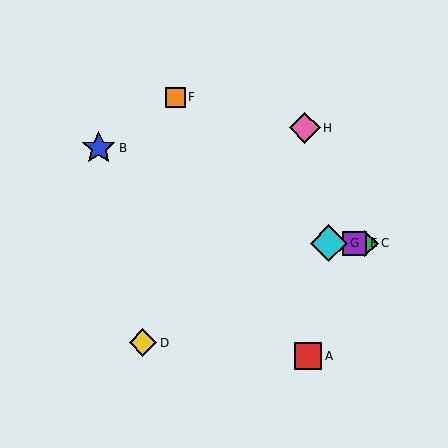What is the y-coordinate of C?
Object C is at y≈243.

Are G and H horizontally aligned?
No, G is at y≈243 and H is at y≈128.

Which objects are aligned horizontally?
Objects C, E, G are aligned horizontally.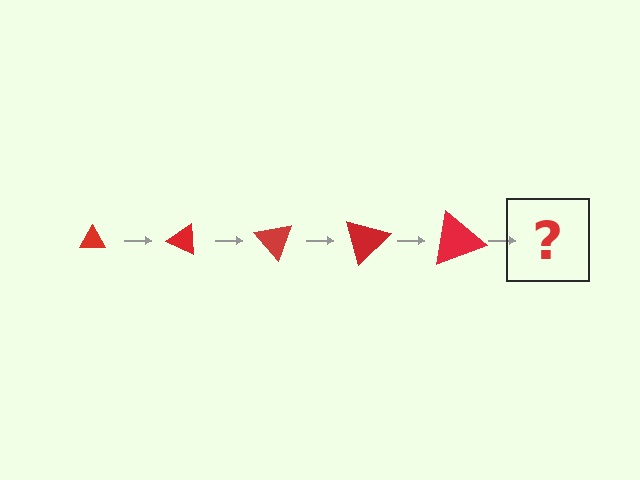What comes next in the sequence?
The next element should be a triangle, larger than the previous one and rotated 125 degrees from the start.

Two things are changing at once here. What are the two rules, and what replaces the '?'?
The two rules are that the triangle grows larger each step and it rotates 25 degrees each step. The '?' should be a triangle, larger than the previous one and rotated 125 degrees from the start.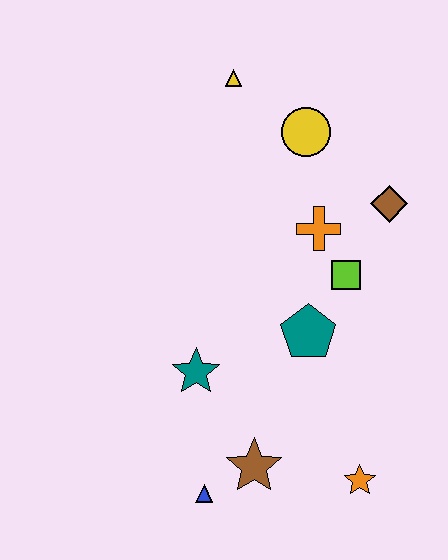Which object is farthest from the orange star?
The yellow triangle is farthest from the orange star.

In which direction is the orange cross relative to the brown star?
The orange cross is above the brown star.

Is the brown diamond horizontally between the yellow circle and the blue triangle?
No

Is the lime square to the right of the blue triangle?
Yes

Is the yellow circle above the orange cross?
Yes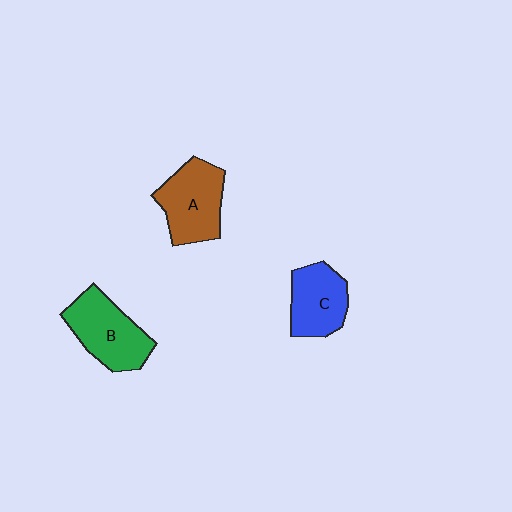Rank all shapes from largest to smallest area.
From largest to smallest: B (green), A (brown), C (blue).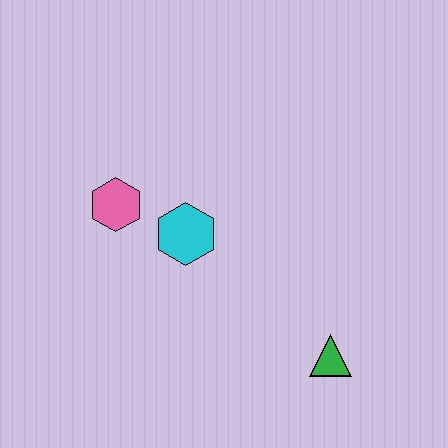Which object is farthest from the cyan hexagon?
The green triangle is farthest from the cyan hexagon.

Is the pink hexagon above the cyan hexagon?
Yes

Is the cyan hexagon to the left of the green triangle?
Yes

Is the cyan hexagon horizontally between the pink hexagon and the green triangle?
Yes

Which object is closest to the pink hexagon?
The cyan hexagon is closest to the pink hexagon.